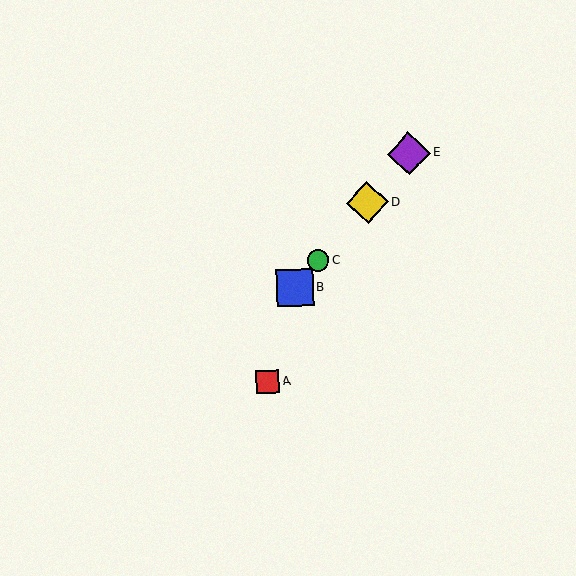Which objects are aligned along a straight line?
Objects B, C, D, E are aligned along a straight line.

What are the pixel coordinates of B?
Object B is at (295, 288).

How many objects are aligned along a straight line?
4 objects (B, C, D, E) are aligned along a straight line.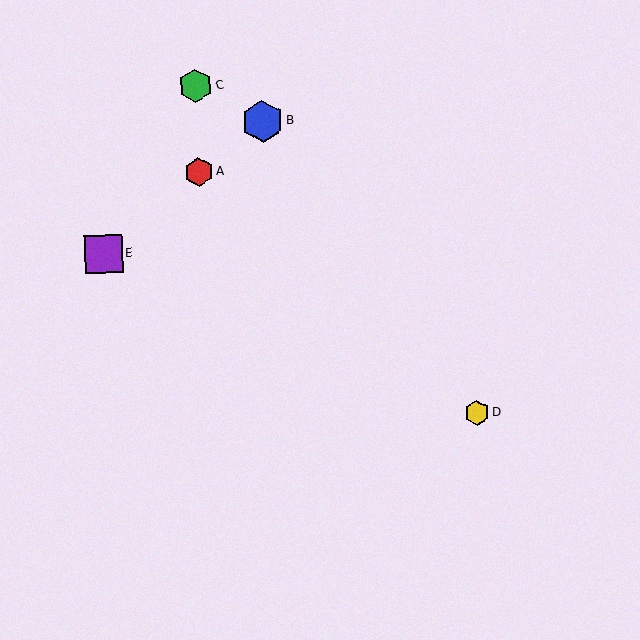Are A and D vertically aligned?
No, A is at x≈199 and D is at x≈477.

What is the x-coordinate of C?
Object C is at x≈195.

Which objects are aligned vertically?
Objects A, C are aligned vertically.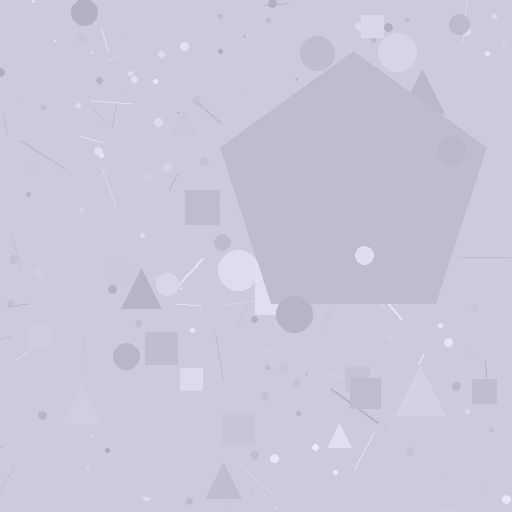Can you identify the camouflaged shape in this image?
The camouflaged shape is a pentagon.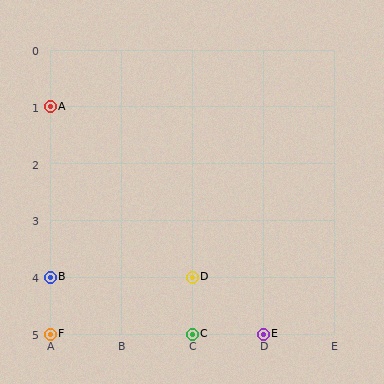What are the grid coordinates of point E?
Point E is at grid coordinates (D, 5).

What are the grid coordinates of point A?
Point A is at grid coordinates (A, 1).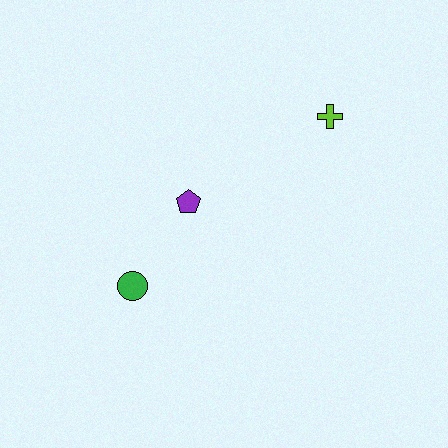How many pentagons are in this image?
There is 1 pentagon.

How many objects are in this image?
There are 3 objects.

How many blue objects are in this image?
There are no blue objects.